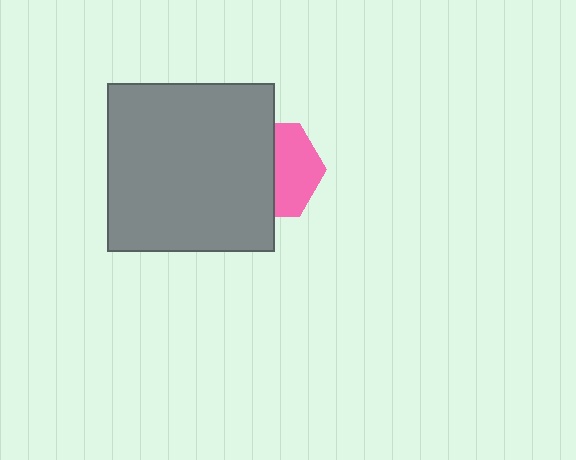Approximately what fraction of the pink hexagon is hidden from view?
Roughly 53% of the pink hexagon is hidden behind the gray square.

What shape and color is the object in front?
The object in front is a gray square.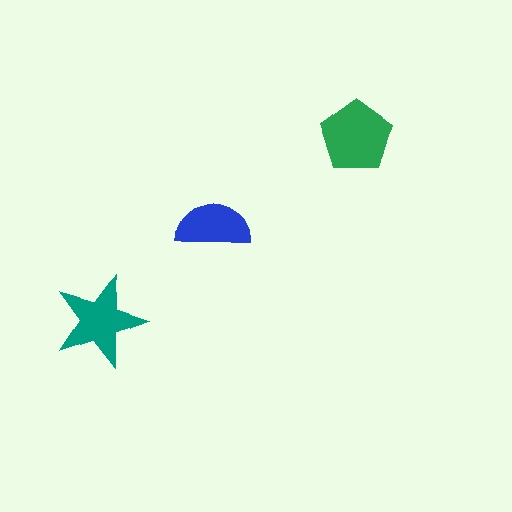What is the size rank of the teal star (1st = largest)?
2nd.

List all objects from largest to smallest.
The green pentagon, the teal star, the blue semicircle.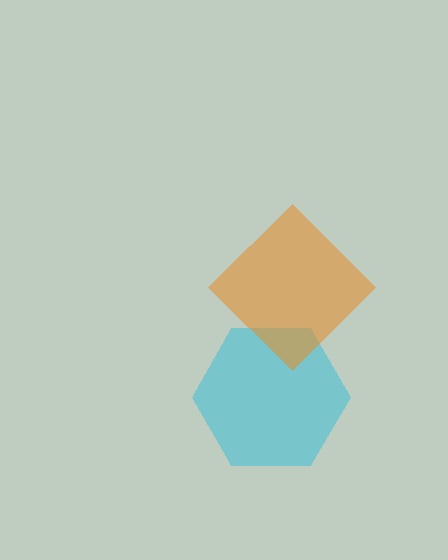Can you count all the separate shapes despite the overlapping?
Yes, there are 2 separate shapes.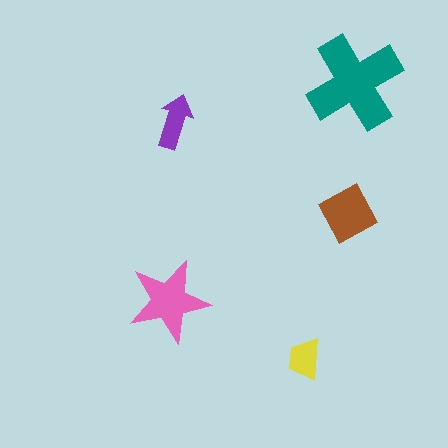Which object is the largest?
The teal cross.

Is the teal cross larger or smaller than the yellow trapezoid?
Larger.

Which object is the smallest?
The yellow trapezoid.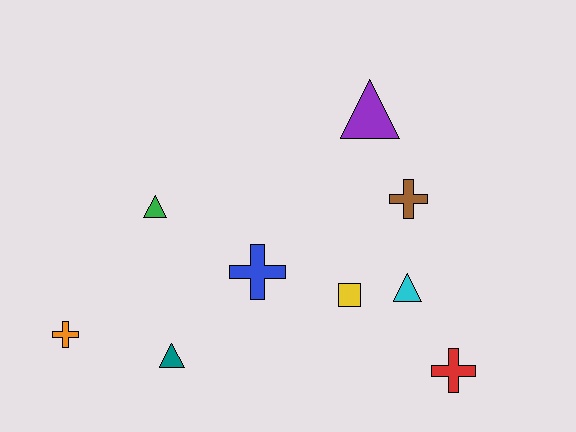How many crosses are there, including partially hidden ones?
There are 4 crosses.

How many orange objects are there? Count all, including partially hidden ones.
There is 1 orange object.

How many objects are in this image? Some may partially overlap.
There are 9 objects.